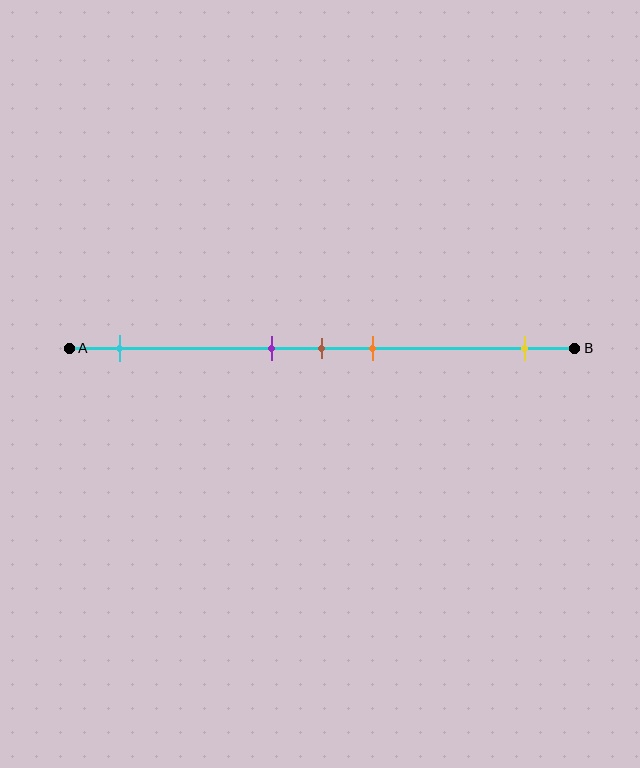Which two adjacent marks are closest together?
The purple and brown marks are the closest adjacent pair.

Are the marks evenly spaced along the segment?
No, the marks are not evenly spaced.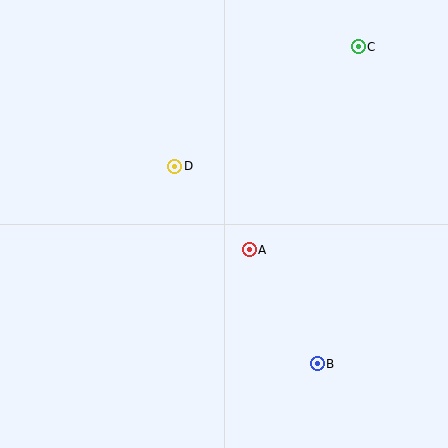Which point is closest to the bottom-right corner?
Point B is closest to the bottom-right corner.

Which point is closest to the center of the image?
Point A at (249, 250) is closest to the center.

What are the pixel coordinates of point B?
Point B is at (317, 364).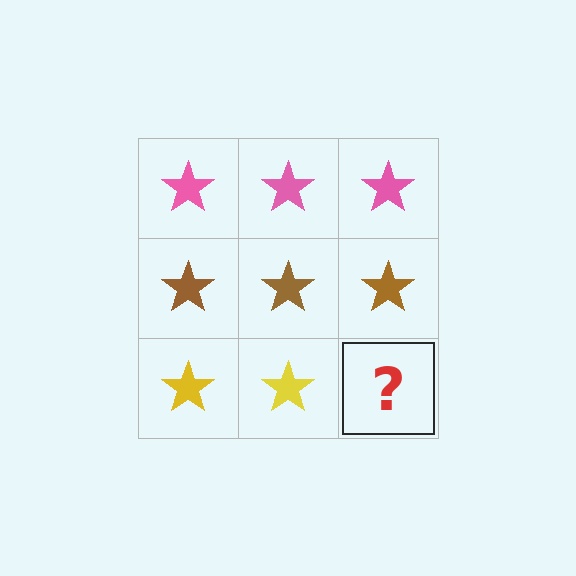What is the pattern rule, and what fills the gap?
The rule is that each row has a consistent color. The gap should be filled with a yellow star.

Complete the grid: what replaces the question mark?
The question mark should be replaced with a yellow star.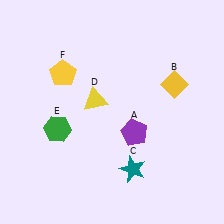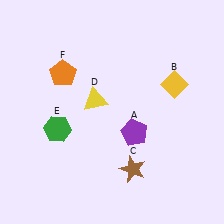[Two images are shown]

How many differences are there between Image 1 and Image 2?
There are 2 differences between the two images.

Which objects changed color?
C changed from teal to brown. F changed from yellow to orange.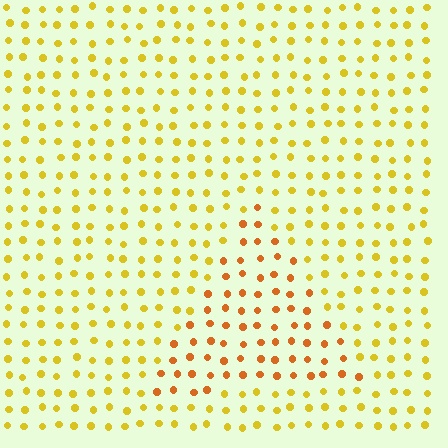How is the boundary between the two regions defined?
The boundary is defined purely by a slight shift in hue (about 29 degrees). Spacing, size, and orientation are identical on both sides.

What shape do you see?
I see a triangle.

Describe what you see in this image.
The image is filled with small yellow elements in a uniform arrangement. A triangle-shaped region is visible where the elements are tinted to a slightly different hue, forming a subtle color boundary.